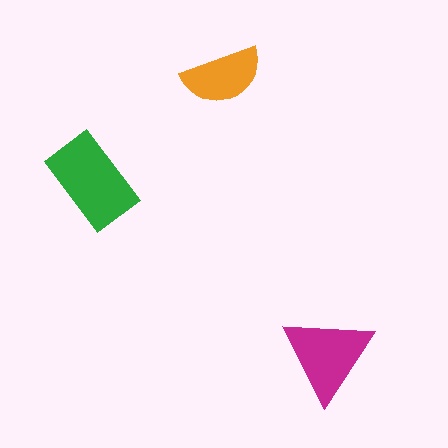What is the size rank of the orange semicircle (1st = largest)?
3rd.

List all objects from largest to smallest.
The green rectangle, the magenta triangle, the orange semicircle.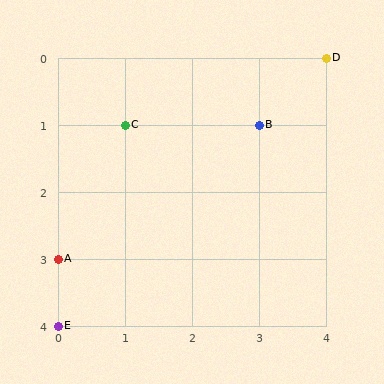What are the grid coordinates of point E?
Point E is at grid coordinates (0, 4).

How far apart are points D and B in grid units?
Points D and B are 1 column and 1 row apart (about 1.4 grid units diagonally).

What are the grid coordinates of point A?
Point A is at grid coordinates (0, 3).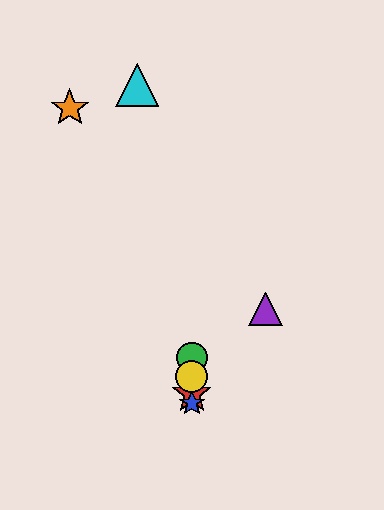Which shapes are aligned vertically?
The red star, the blue star, the green circle, the yellow circle are aligned vertically.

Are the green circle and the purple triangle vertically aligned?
No, the green circle is at x≈192 and the purple triangle is at x≈266.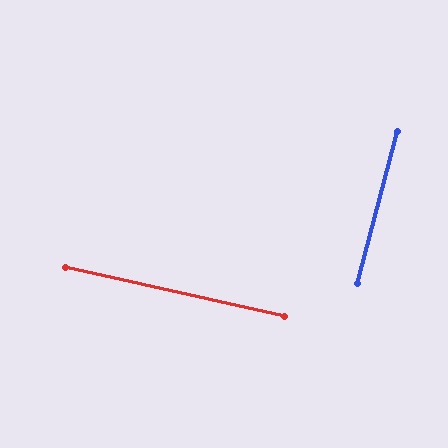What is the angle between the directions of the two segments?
Approximately 88 degrees.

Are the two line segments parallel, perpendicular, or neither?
Perpendicular — they meet at approximately 88°.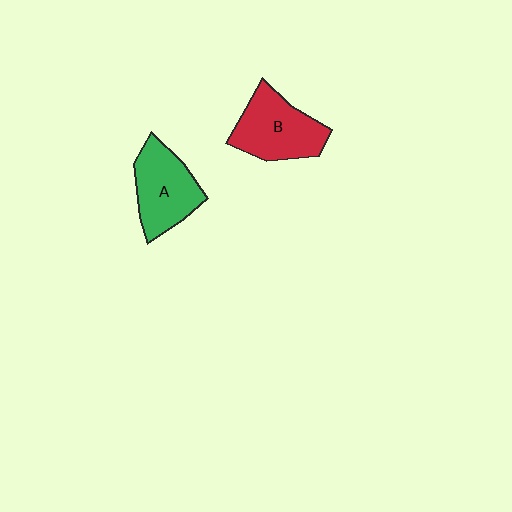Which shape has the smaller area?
Shape A (green).